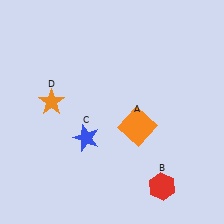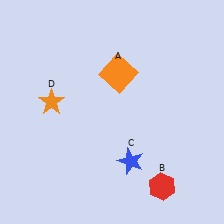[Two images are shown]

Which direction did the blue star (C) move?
The blue star (C) moved right.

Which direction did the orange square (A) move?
The orange square (A) moved up.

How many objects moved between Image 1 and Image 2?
2 objects moved between the two images.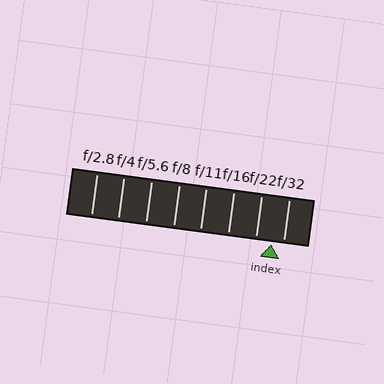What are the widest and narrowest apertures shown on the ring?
The widest aperture shown is f/2.8 and the narrowest is f/32.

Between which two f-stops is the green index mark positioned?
The index mark is between f/22 and f/32.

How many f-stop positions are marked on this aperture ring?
There are 8 f-stop positions marked.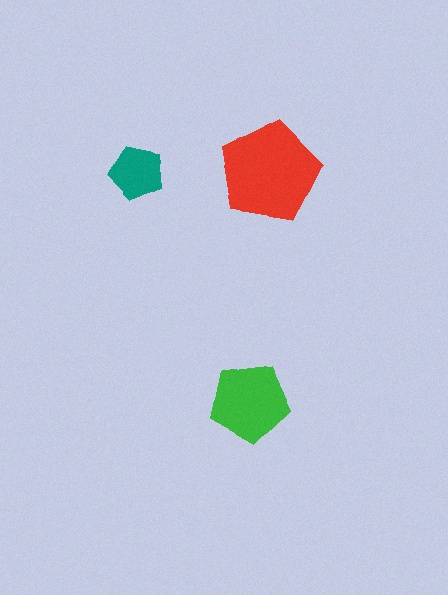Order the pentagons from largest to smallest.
the red one, the green one, the teal one.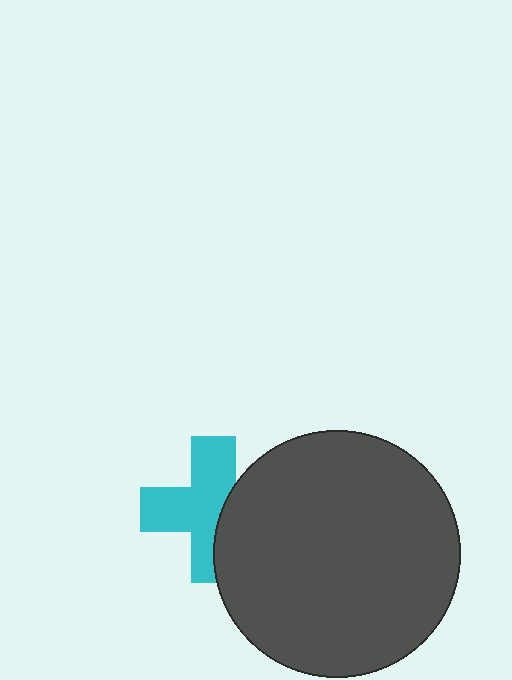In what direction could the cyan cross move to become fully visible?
The cyan cross could move left. That would shift it out from behind the dark gray circle entirely.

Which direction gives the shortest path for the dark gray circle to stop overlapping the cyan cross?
Moving right gives the shortest separation.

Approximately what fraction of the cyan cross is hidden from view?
Roughly 36% of the cyan cross is hidden behind the dark gray circle.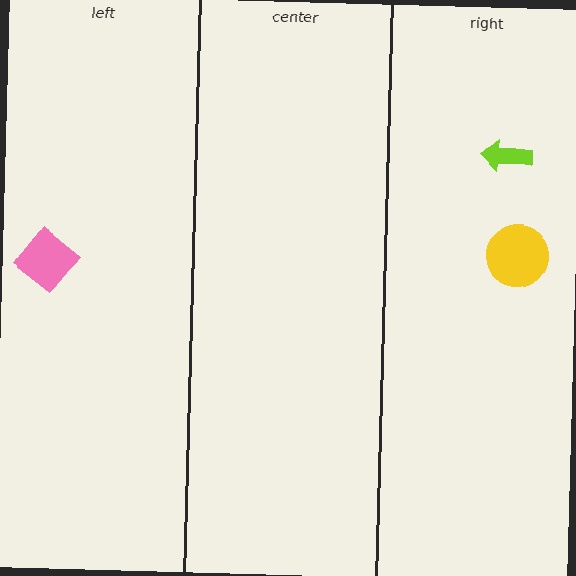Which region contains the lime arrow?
The right region.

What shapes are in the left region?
The pink diamond.